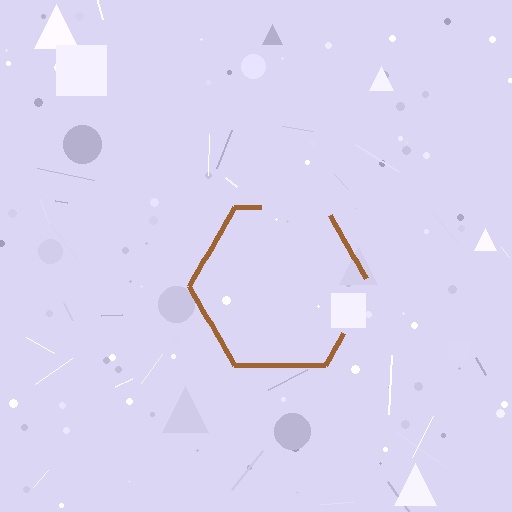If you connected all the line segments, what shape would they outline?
They would outline a hexagon.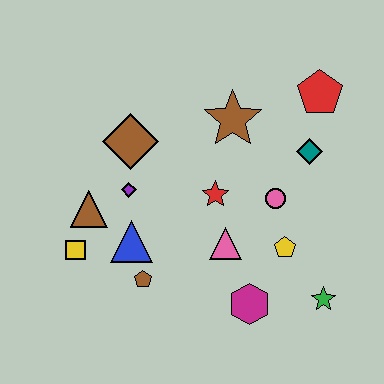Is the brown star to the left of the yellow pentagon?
Yes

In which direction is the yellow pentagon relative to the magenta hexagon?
The yellow pentagon is above the magenta hexagon.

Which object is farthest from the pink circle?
The yellow square is farthest from the pink circle.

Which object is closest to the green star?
The yellow pentagon is closest to the green star.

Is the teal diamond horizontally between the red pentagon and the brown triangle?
Yes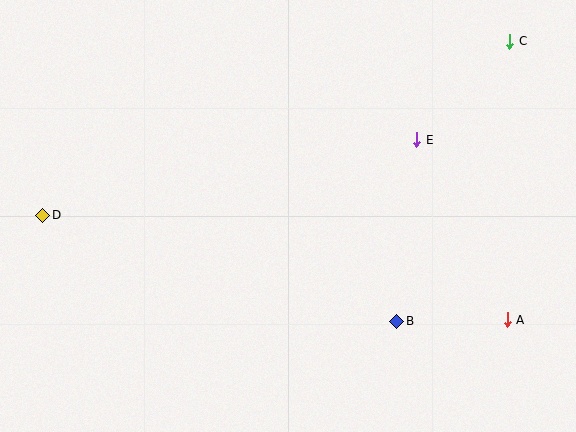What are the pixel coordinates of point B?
Point B is at (397, 321).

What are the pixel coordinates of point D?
Point D is at (43, 215).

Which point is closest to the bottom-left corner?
Point D is closest to the bottom-left corner.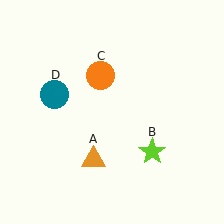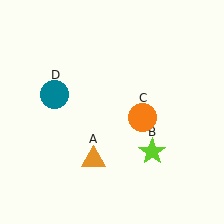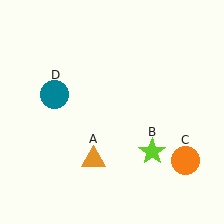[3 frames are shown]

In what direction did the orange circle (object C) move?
The orange circle (object C) moved down and to the right.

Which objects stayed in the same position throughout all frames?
Orange triangle (object A) and lime star (object B) and teal circle (object D) remained stationary.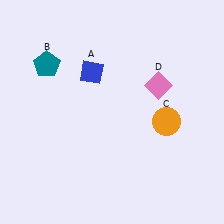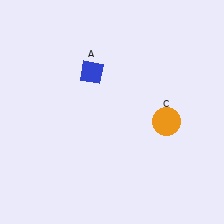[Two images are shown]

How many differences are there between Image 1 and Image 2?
There are 2 differences between the two images.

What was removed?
The teal pentagon (B), the pink diamond (D) were removed in Image 2.